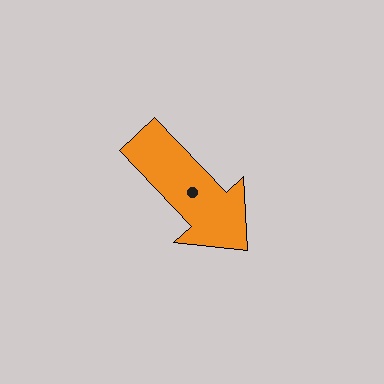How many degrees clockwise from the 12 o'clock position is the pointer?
Approximately 137 degrees.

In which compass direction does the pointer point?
Southeast.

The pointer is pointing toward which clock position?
Roughly 5 o'clock.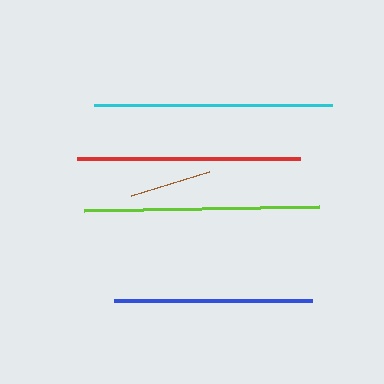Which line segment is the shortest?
The brown line is the shortest at approximately 81 pixels.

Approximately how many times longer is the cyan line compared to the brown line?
The cyan line is approximately 2.9 times the length of the brown line.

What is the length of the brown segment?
The brown segment is approximately 81 pixels long.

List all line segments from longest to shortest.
From longest to shortest: cyan, lime, red, blue, brown.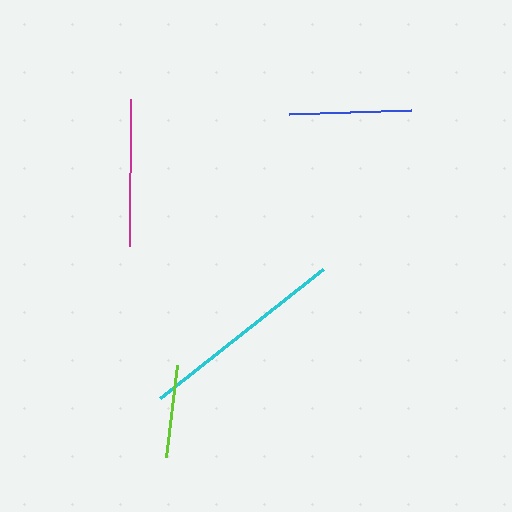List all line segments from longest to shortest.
From longest to shortest: cyan, magenta, blue, lime.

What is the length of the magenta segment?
The magenta segment is approximately 147 pixels long.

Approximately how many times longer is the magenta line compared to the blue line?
The magenta line is approximately 1.2 times the length of the blue line.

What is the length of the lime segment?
The lime segment is approximately 94 pixels long.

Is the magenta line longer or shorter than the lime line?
The magenta line is longer than the lime line.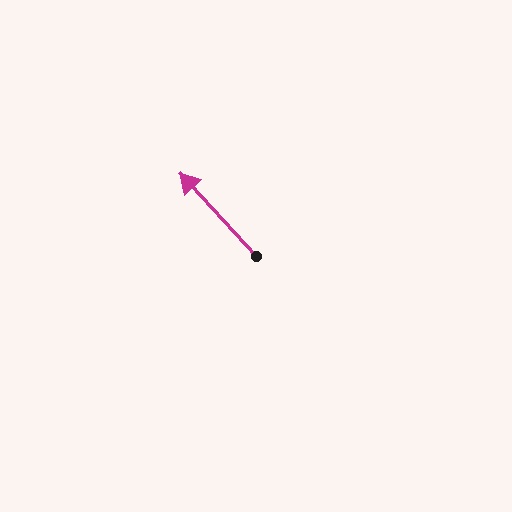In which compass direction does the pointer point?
Northwest.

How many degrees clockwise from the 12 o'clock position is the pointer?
Approximately 317 degrees.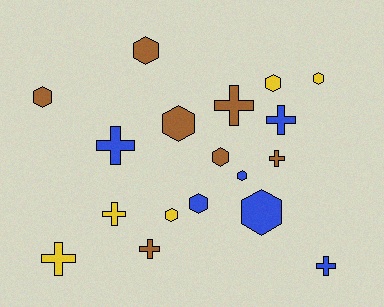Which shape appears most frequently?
Hexagon, with 10 objects.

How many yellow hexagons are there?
There are 3 yellow hexagons.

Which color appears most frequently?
Brown, with 7 objects.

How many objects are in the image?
There are 18 objects.